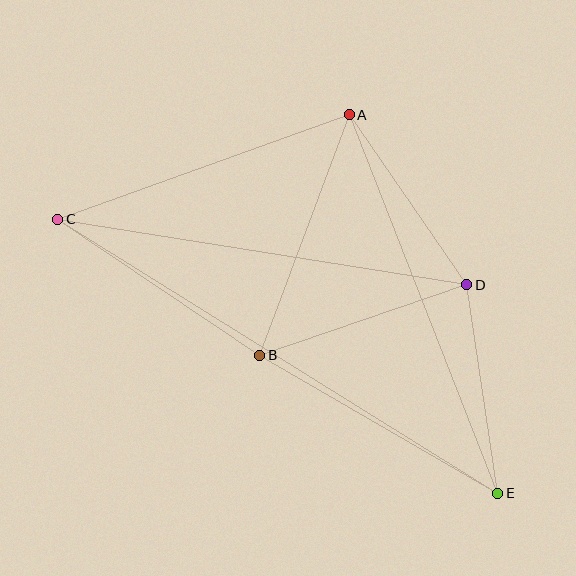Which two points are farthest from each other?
Points C and E are farthest from each other.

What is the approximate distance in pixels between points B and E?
The distance between B and E is approximately 275 pixels.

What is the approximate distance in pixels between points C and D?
The distance between C and D is approximately 414 pixels.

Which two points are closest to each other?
Points A and D are closest to each other.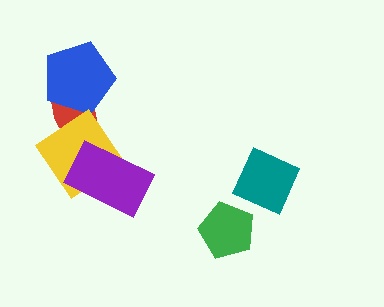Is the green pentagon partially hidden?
No, no other shape covers it.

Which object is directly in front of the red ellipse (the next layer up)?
The blue pentagon is directly in front of the red ellipse.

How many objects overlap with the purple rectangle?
1 object overlaps with the purple rectangle.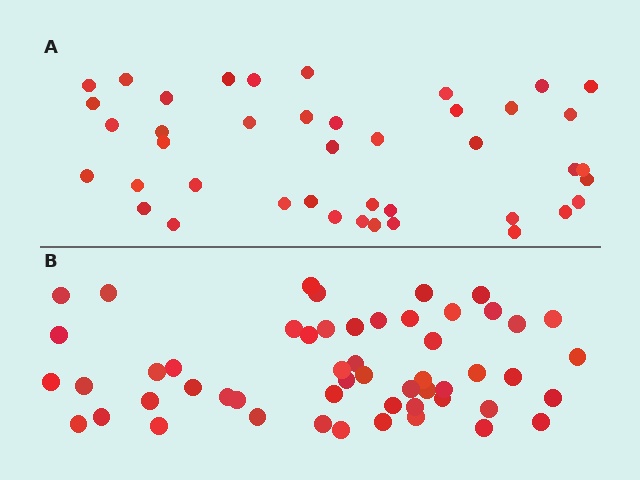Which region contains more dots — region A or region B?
Region B (the bottom region) has more dots.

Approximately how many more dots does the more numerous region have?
Region B has roughly 12 or so more dots than region A.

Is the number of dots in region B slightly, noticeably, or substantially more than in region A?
Region B has noticeably more, but not dramatically so. The ratio is roughly 1.3 to 1.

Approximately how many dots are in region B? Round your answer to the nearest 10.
About 50 dots. (The exact count is 53, which rounds to 50.)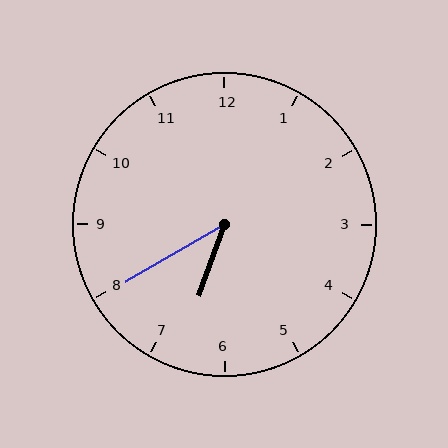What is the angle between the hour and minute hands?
Approximately 40 degrees.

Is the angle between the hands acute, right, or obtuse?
It is acute.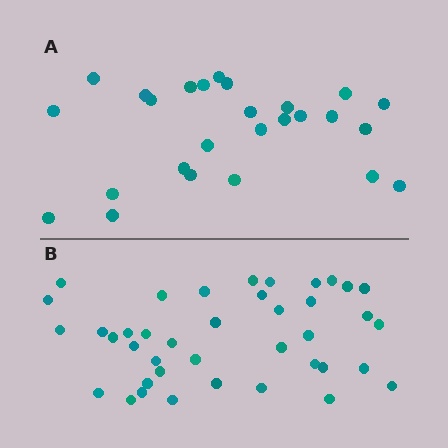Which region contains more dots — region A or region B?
Region B (the bottom region) has more dots.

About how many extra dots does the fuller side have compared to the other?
Region B has approximately 15 more dots than region A.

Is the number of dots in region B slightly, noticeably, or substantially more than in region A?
Region B has substantially more. The ratio is roughly 1.5 to 1.